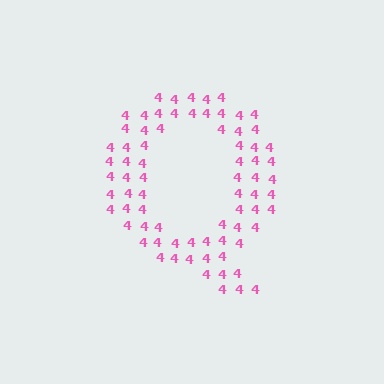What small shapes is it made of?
It is made of small digit 4's.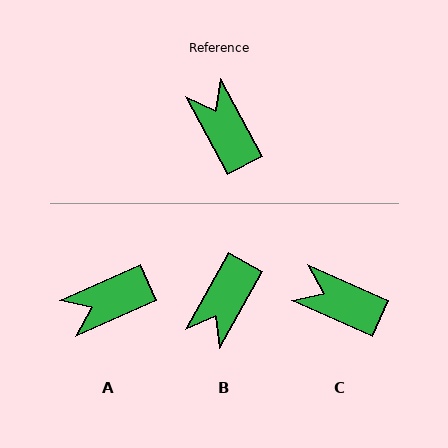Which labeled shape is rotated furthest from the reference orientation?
B, about 123 degrees away.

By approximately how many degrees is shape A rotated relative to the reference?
Approximately 86 degrees counter-clockwise.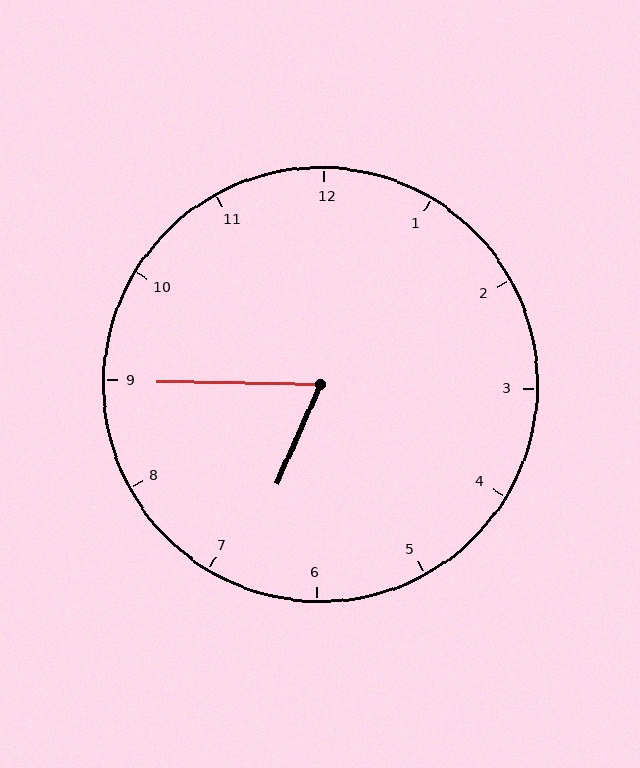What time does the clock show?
6:45.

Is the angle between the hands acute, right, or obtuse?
It is acute.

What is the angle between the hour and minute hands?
Approximately 68 degrees.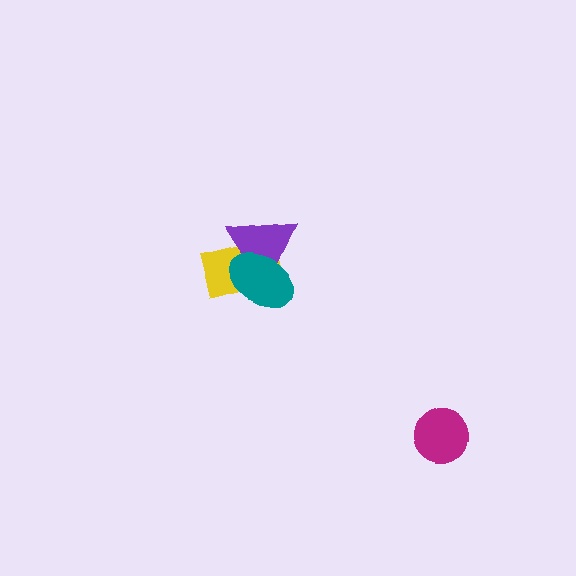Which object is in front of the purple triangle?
The teal ellipse is in front of the purple triangle.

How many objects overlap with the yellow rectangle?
2 objects overlap with the yellow rectangle.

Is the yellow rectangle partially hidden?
Yes, it is partially covered by another shape.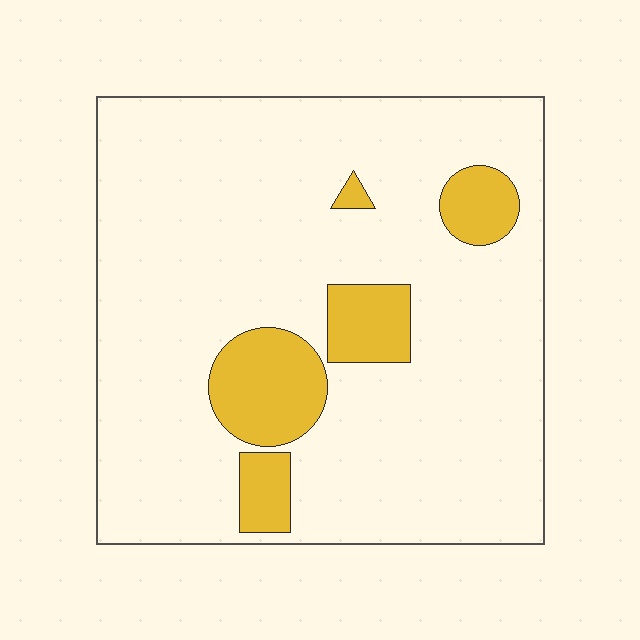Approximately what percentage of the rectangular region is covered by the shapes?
Approximately 15%.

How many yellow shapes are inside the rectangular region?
5.